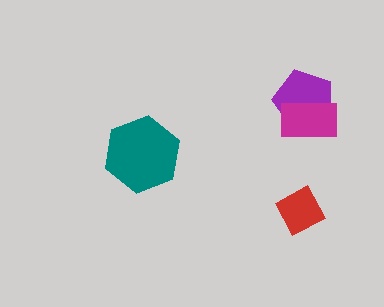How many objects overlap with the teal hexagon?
0 objects overlap with the teal hexagon.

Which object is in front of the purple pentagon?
The magenta rectangle is in front of the purple pentagon.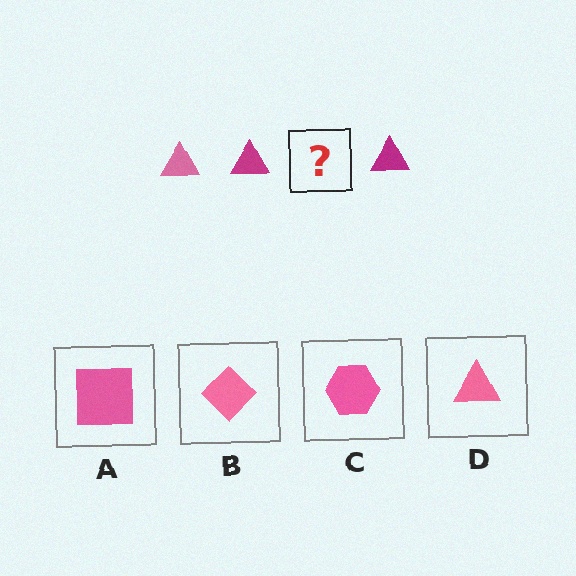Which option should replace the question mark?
Option D.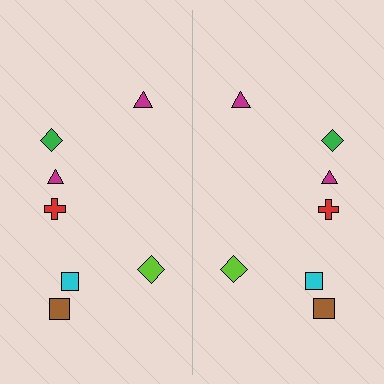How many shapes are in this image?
There are 14 shapes in this image.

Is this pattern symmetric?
Yes, this pattern has bilateral (reflection) symmetry.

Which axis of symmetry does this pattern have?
The pattern has a vertical axis of symmetry running through the center of the image.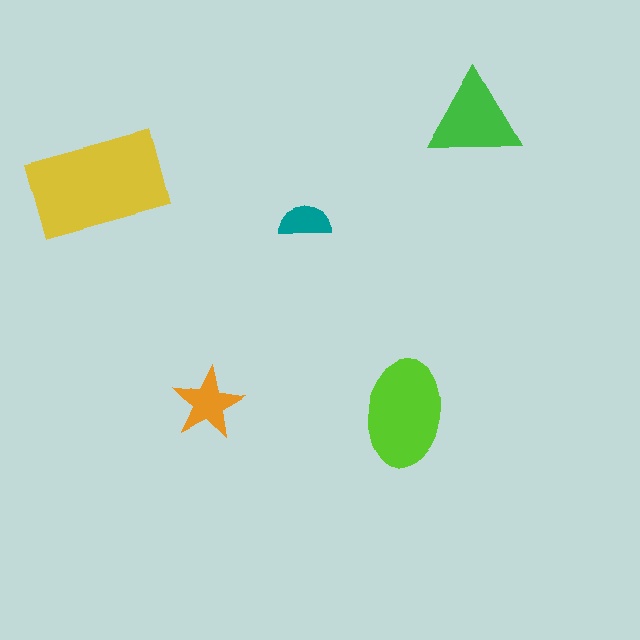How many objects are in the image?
There are 5 objects in the image.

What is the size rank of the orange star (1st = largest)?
4th.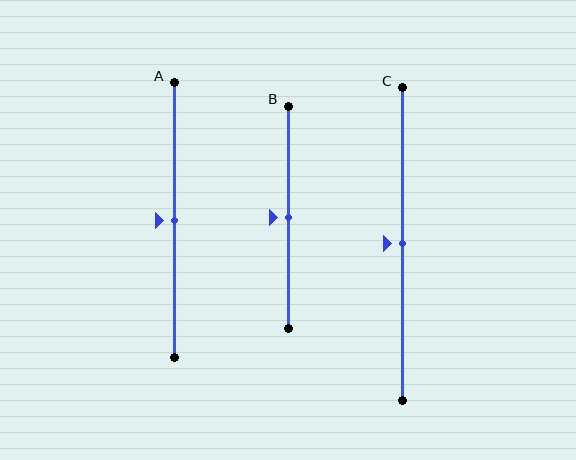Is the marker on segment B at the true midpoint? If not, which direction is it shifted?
Yes, the marker on segment B is at the true midpoint.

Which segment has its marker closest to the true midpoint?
Segment A has its marker closest to the true midpoint.